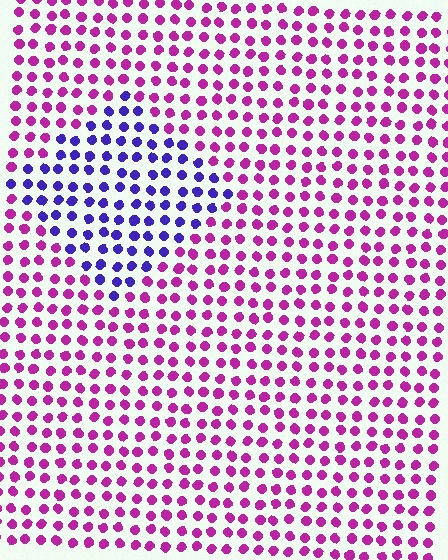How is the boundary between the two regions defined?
The boundary is defined purely by a slight shift in hue (about 58 degrees). Spacing, size, and orientation are identical on both sides.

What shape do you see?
I see a diamond.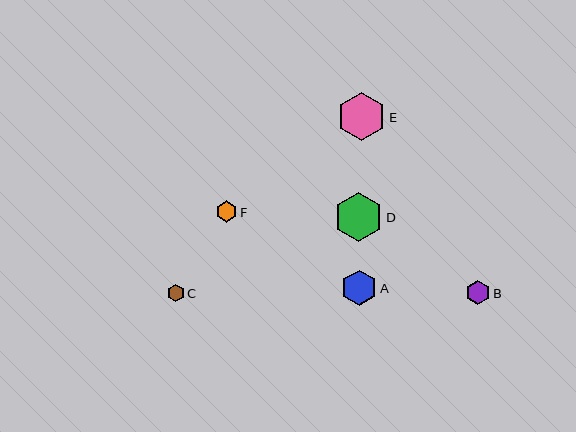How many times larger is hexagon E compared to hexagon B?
Hexagon E is approximately 2.0 times the size of hexagon B.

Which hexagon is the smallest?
Hexagon C is the smallest with a size of approximately 17 pixels.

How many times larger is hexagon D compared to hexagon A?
Hexagon D is approximately 1.4 times the size of hexagon A.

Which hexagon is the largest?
Hexagon E is the largest with a size of approximately 49 pixels.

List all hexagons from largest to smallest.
From largest to smallest: E, D, A, B, F, C.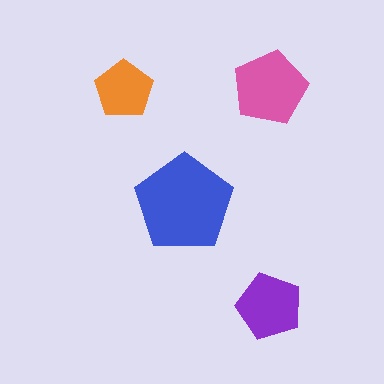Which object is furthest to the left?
The orange pentagon is leftmost.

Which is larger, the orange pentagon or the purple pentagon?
The purple one.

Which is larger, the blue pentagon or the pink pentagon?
The blue one.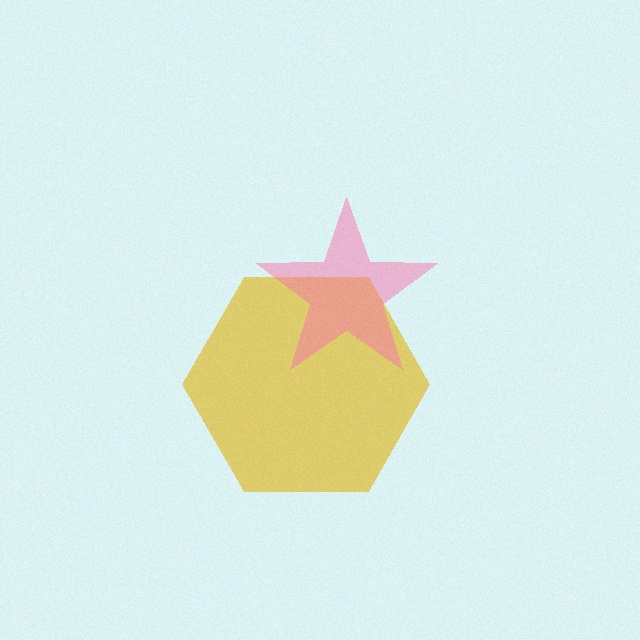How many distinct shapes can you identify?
There are 2 distinct shapes: a yellow hexagon, a pink star.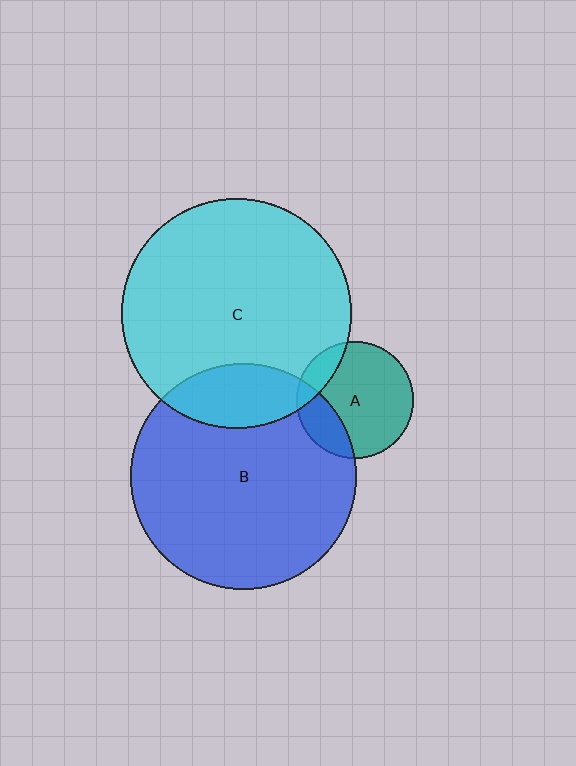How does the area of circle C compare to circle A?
Approximately 3.8 times.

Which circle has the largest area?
Circle C (cyan).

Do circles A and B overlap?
Yes.